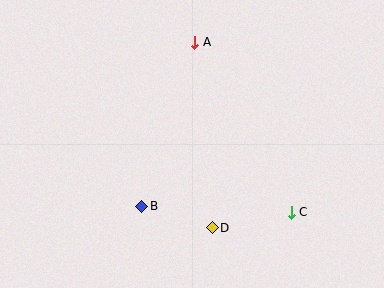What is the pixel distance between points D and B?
The distance between D and B is 74 pixels.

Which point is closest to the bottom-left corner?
Point B is closest to the bottom-left corner.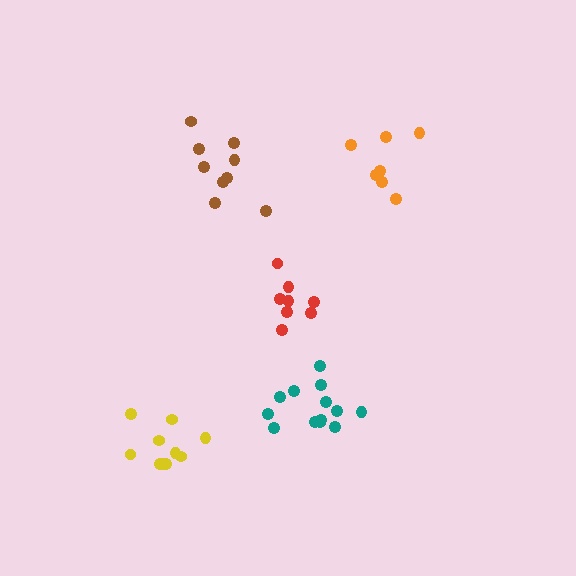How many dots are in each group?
Group 1: 10 dots, Group 2: 13 dots, Group 3: 8 dots, Group 4: 9 dots, Group 5: 7 dots (47 total).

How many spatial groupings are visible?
There are 5 spatial groupings.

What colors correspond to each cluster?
The clusters are colored: yellow, teal, red, brown, orange.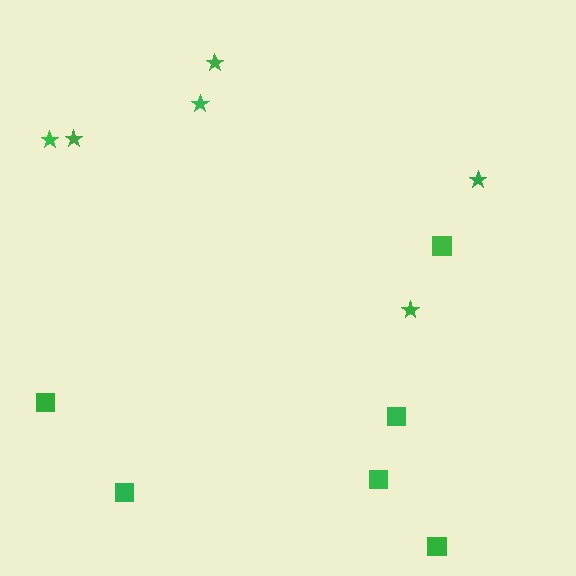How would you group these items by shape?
There are 2 groups: one group of squares (6) and one group of stars (6).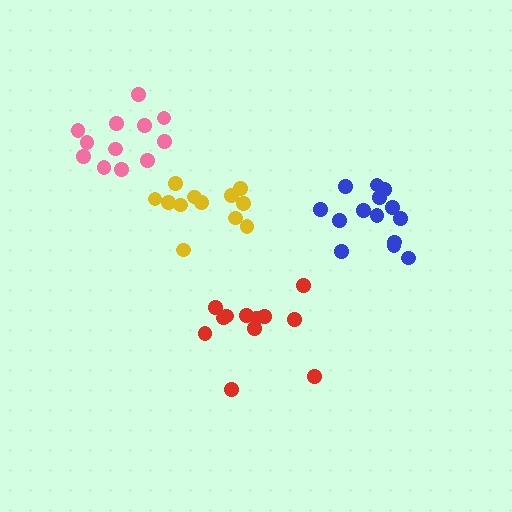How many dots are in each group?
Group 1: 12 dots, Group 2: 12 dots, Group 3: 12 dots, Group 4: 14 dots (50 total).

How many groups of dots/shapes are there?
There are 4 groups.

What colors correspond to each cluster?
The clusters are colored: yellow, red, pink, blue.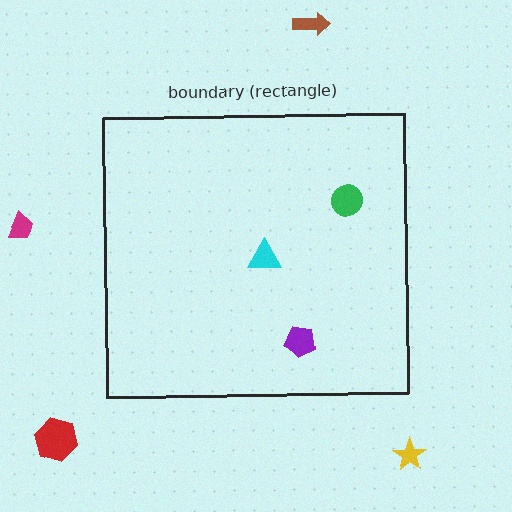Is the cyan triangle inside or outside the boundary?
Inside.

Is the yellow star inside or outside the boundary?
Outside.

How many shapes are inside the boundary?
3 inside, 4 outside.